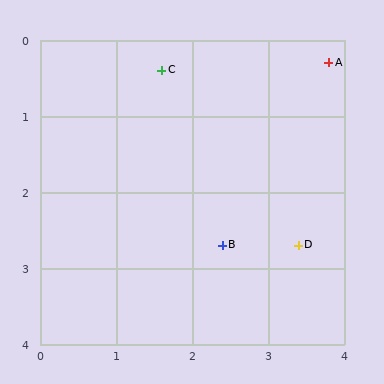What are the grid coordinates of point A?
Point A is at approximately (3.8, 0.3).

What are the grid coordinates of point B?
Point B is at approximately (2.4, 2.7).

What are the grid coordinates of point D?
Point D is at approximately (3.4, 2.7).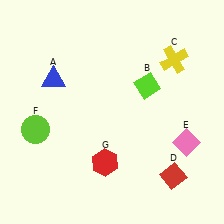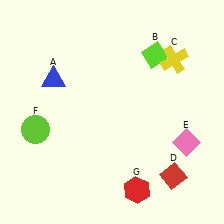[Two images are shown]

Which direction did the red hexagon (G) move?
The red hexagon (G) moved right.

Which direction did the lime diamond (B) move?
The lime diamond (B) moved up.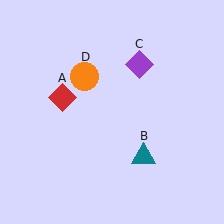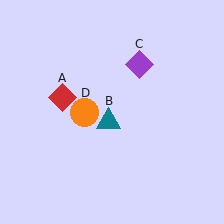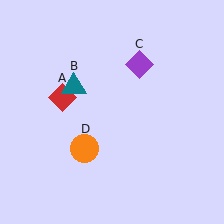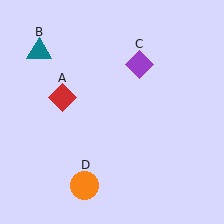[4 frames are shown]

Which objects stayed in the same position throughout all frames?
Red diamond (object A) and purple diamond (object C) remained stationary.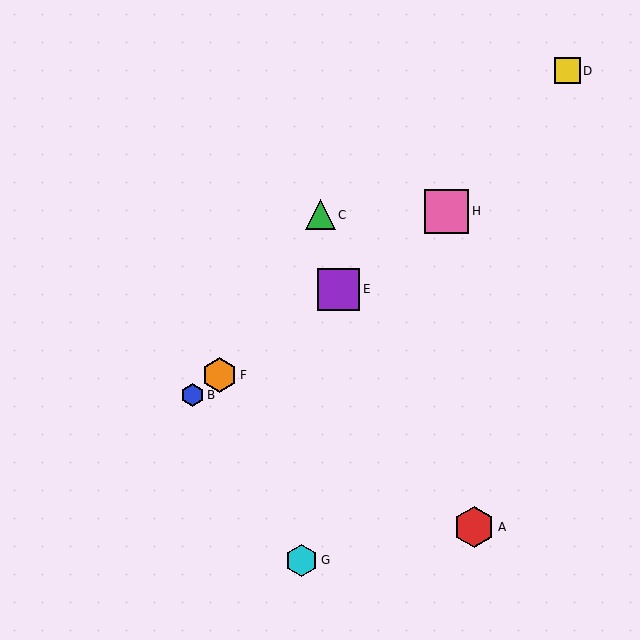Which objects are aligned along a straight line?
Objects B, E, F, H are aligned along a straight line.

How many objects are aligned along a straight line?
4 objects (B, E, F, H) are aligned along a straight line.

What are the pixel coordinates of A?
Object A is at (474, 527).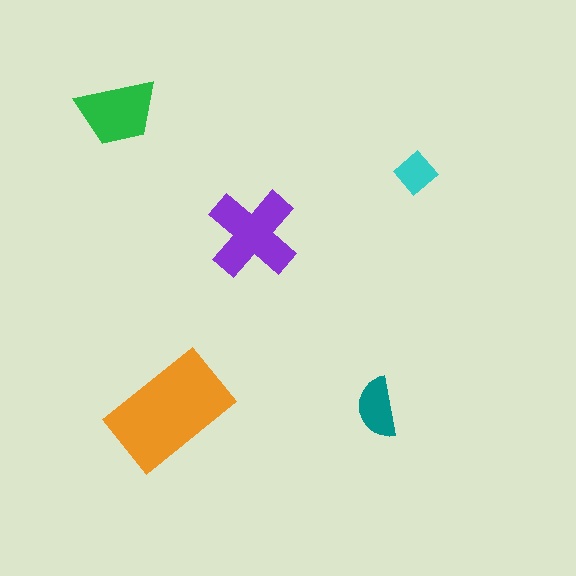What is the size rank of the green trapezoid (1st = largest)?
3rd.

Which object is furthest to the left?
The green trapezoid is leftmost.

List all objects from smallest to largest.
The cyan diamond, the teal semicircle, the green trapezoid, the purple cross, the orange rectangle.